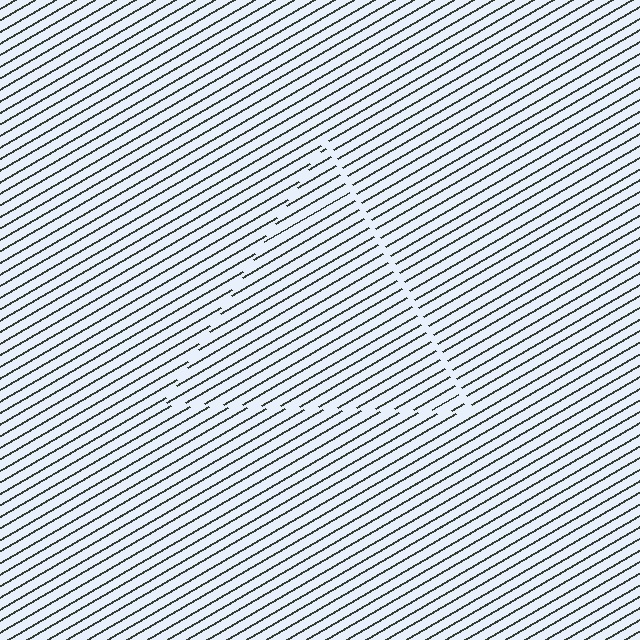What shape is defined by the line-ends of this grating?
An illusory triangle. The interior of the shape contains the same grating, shifted by half a period — the contour is defined by the phase discontinuity where line-ends from the inner and outer gratings abut.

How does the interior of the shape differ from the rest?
The interior of the shape contains the same grating, shifted by half a period — the contour is defined by the phase discontinuity where line-ends from the inner and outer gratings abut.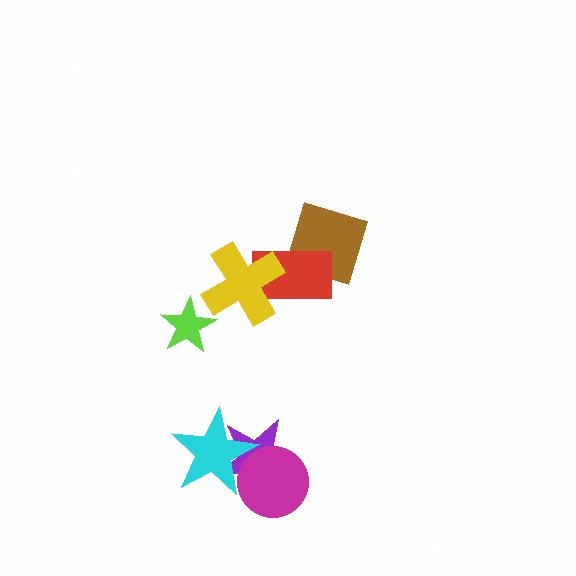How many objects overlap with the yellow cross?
1 object overlaps with the yellow cross.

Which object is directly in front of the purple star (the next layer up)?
The magenta circle is directly in front of the purple star.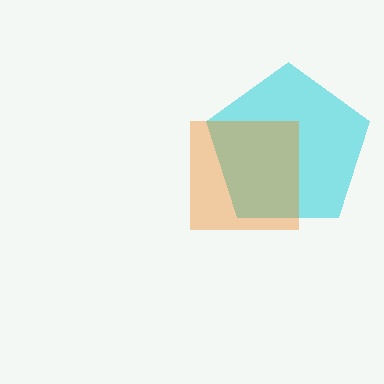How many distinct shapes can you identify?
There are 2 distinct shapes: a cyan pentagon, an orange square.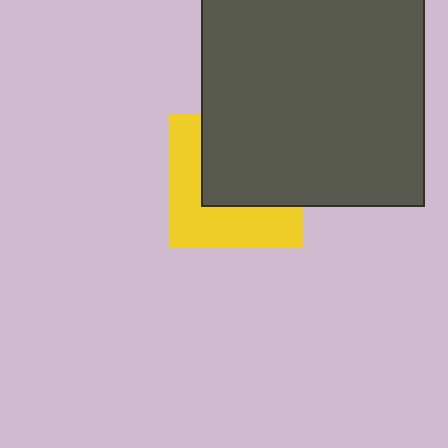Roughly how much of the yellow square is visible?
About half of it is visible (roughly 47%).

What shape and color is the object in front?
The object in front is a dark gray rectangle.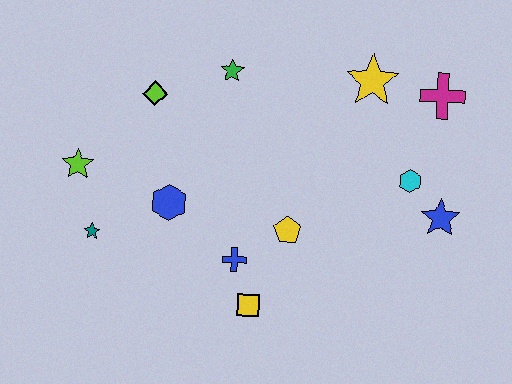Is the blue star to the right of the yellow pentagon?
Yes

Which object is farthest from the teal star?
The magenta cross is farthest from the teal star.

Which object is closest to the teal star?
The lime star is closest to the teal star.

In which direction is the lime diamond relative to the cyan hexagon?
The lime diamond is to the left of the cyan hexagon.